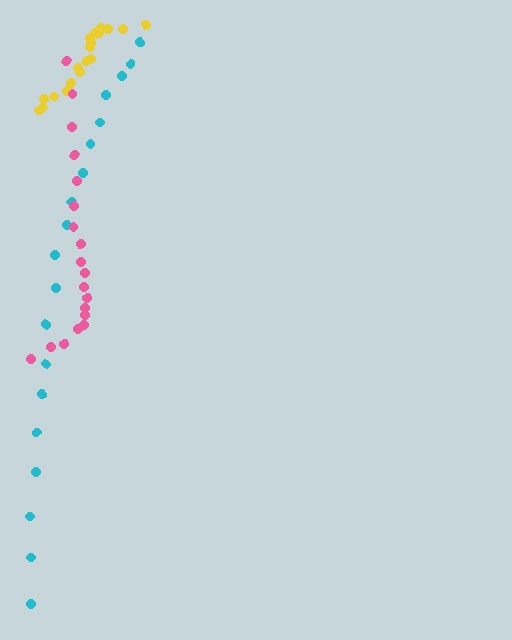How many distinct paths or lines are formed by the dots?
There are 3 distinct paths.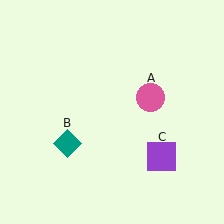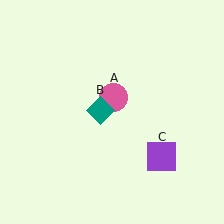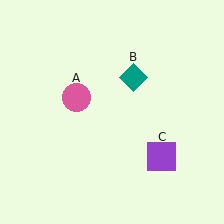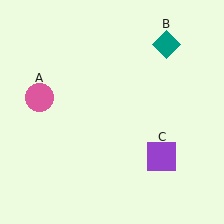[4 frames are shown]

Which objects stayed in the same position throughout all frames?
Purple square (object C) remained stationary.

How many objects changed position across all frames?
2 objects changed position: pink circle (object A), teal diamond (object B).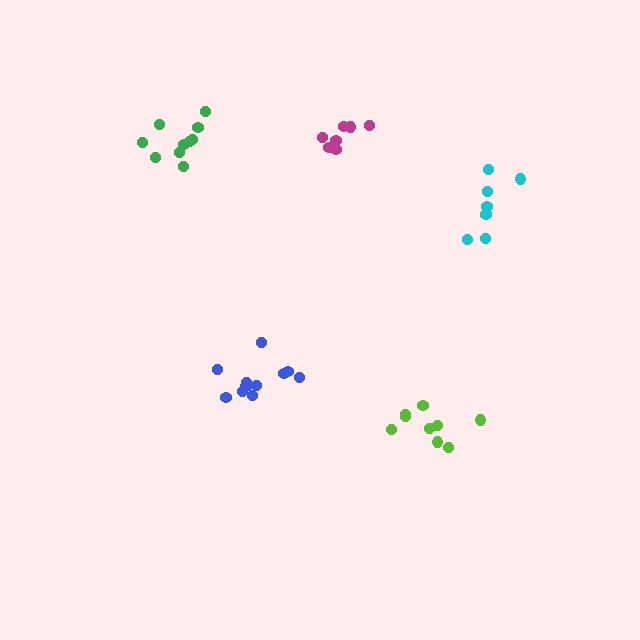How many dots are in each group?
Group 1: 9 dots, Group 2: 10 dots, Group 3: 7 dots, Group 4: 11 dots, Group 5: 7 dots (44 total).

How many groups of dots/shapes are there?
There are 5 groups.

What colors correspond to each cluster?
The clusters are colored: lime, green, cyan, blue, magenta.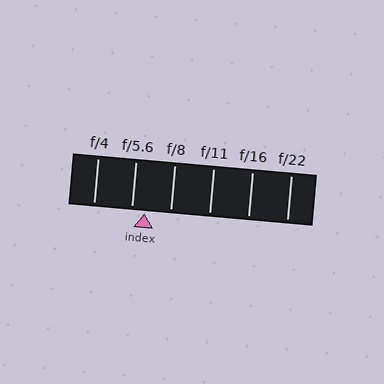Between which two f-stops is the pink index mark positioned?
The index mark is between f/5.6 and f/8.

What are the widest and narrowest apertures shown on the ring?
The widest aperture shown is f/4 and the narrowest is f/22.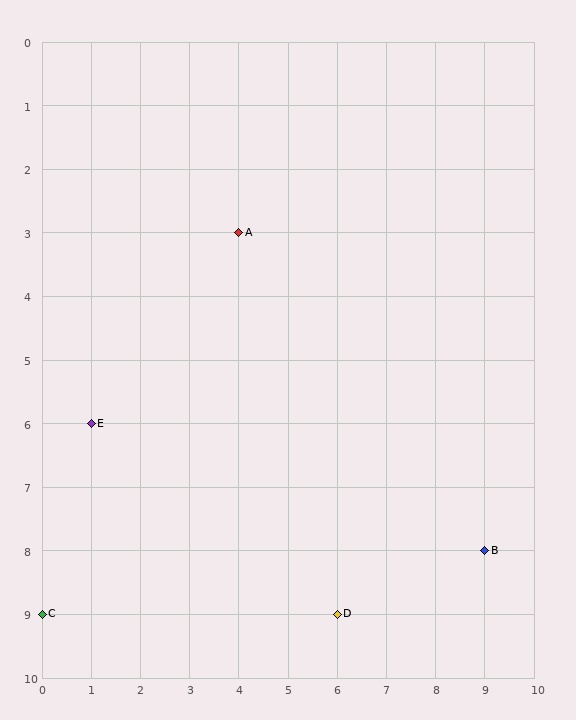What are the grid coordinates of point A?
Point A is at grid coordinates (4, 3).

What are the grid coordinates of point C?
Point C is at grid coordinates (0, 9).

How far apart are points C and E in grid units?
Points C and E are 1 column and 3 rows apart (about 3.2 grid units diagonally).